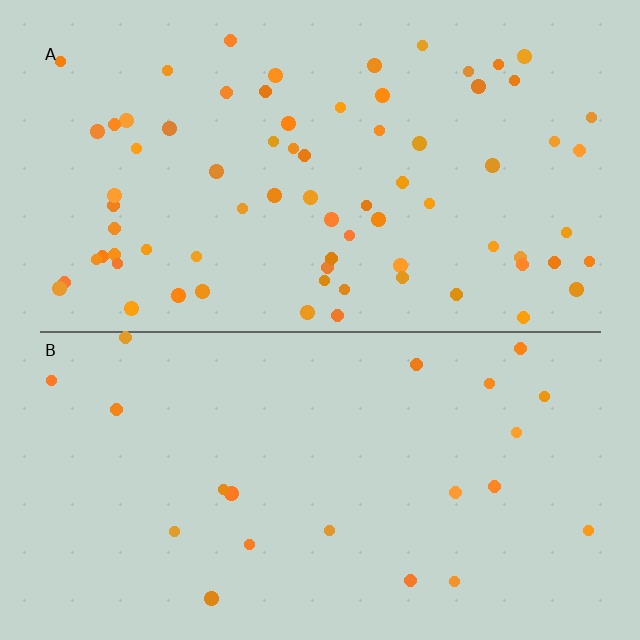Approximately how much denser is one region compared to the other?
Approximately 3.5× — region A over region B.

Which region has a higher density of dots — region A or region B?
A (the top).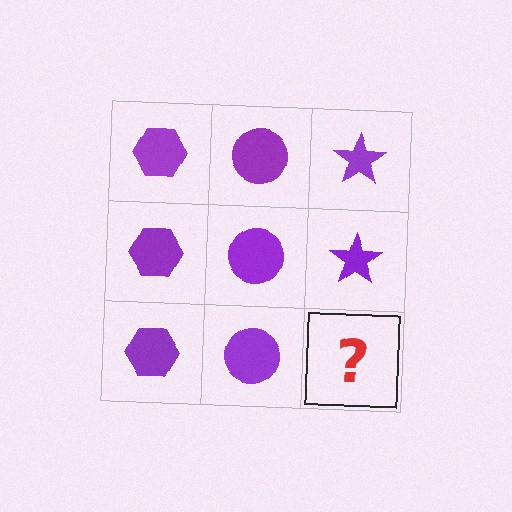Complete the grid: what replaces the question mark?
The question mark should be replaced with a purple star.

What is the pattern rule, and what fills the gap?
The rule is that each column has a consistent shape. The gap should be filled with a purple star.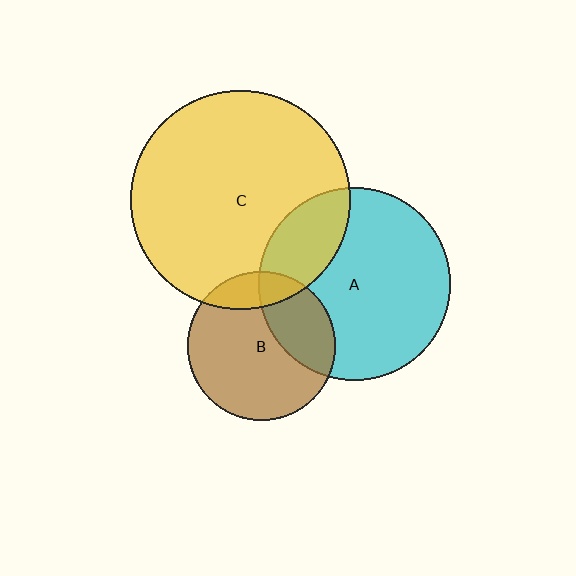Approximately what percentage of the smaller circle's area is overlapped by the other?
Approximately 30%.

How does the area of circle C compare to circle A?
Approximately 1.3 times.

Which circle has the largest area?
Circle C (yellow).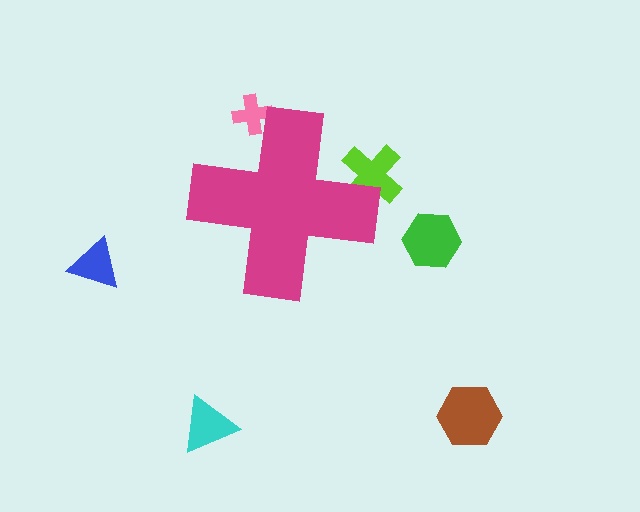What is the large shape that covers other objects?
A magenta cross.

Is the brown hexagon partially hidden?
No, the brown hexagon is fully visible.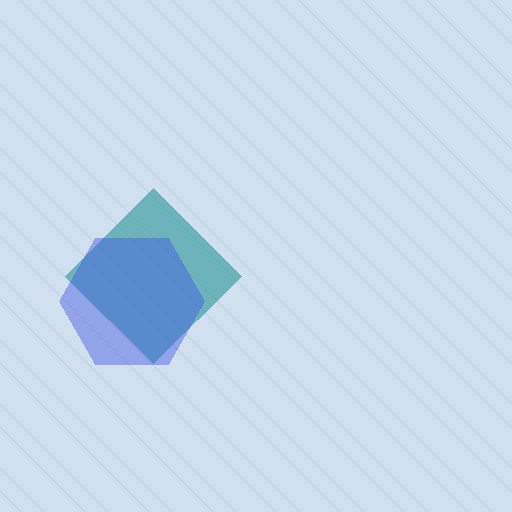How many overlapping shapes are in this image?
There are 2 overlapping shapes in the image.